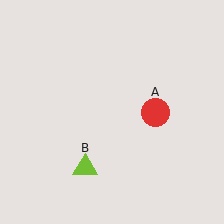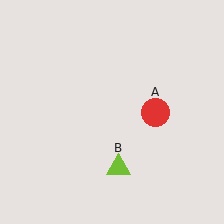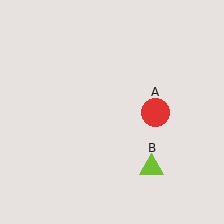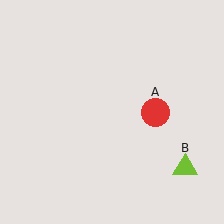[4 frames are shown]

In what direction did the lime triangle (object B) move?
The lime triangle (object B) moved right.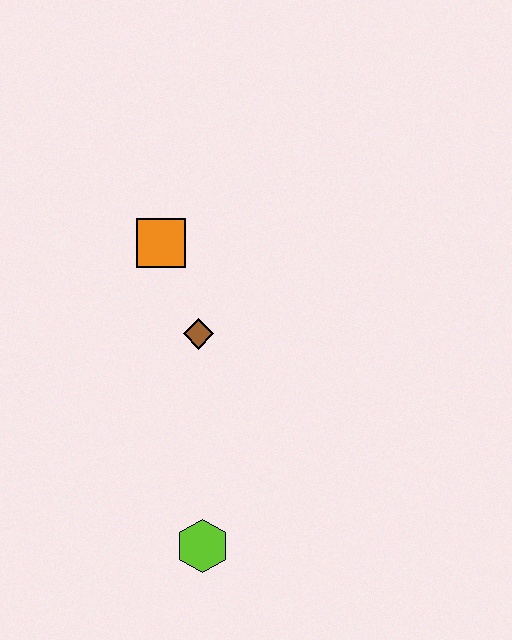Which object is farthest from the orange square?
The lime hexagon is farthest from the orange square.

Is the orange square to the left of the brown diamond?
Yes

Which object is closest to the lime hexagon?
The brown diamond is closest to the lime hexagon.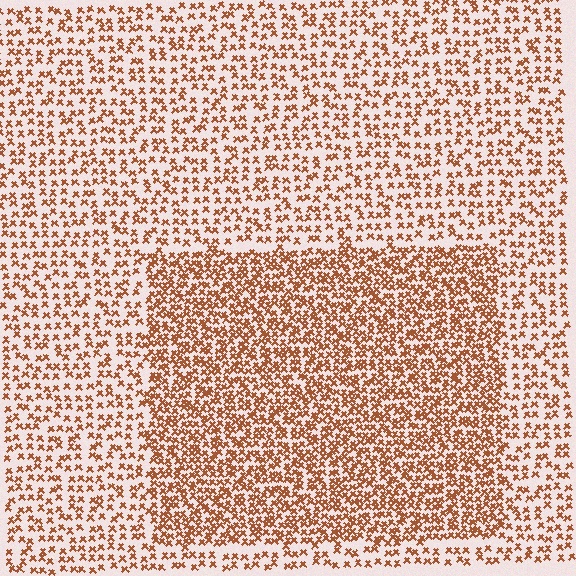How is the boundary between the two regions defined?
The boundary is defined by a change in element density (approximately 1.9x ratio). All elements are the same color, size, and shape.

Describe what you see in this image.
The image contains small brown elements arranged at two different densities. A rectangle-shaped region is visible where the elements are more densely packed than the surrounding area.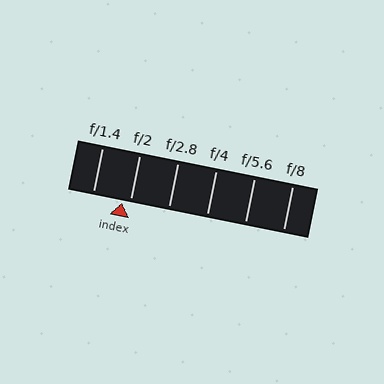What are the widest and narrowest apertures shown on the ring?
The widest aperture shown is f/1.4 and the narrowest is f/8.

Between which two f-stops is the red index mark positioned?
The index mark is between f/1.4 and f/2.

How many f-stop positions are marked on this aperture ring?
There are 6 f-stop positions marked.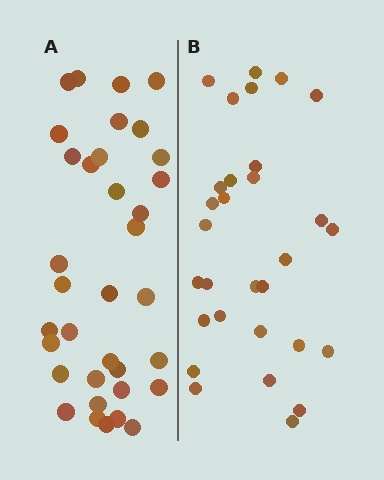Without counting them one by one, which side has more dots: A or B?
Region A (the left region) has more dots.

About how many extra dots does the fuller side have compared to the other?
Region A has about 5 more dots than region B.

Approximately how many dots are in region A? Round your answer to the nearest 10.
About 40 dots. (The exact count is 35, which rounds to 40.)